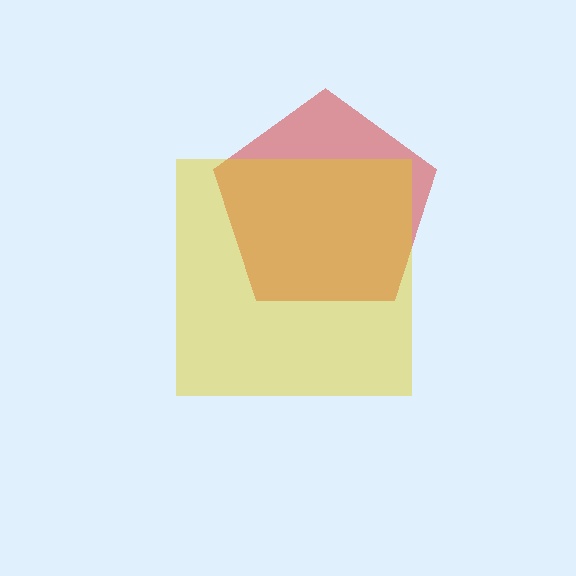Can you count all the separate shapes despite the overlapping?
Yes, there are 2 separate shapes.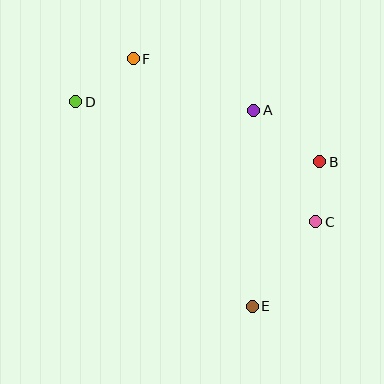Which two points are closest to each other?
Points B and C are closest to each other.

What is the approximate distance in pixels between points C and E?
The distance between C and E is approximately 106 pixels.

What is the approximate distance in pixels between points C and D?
The distance between C and D is approximately 268 pixels.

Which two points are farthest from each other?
Points E and F are farthest from each other.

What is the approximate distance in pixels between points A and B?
The distance between A and B is approximately 84 pixels.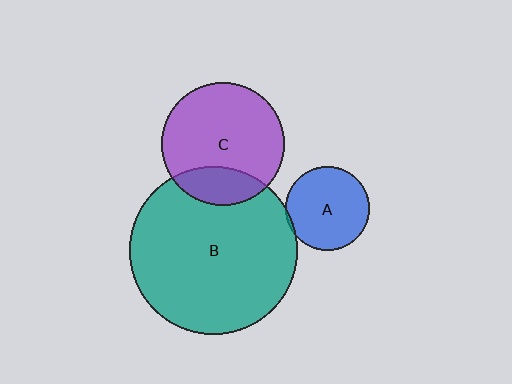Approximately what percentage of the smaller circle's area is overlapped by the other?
Approximately 20%.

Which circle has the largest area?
Circle B (teal).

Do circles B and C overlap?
Yes.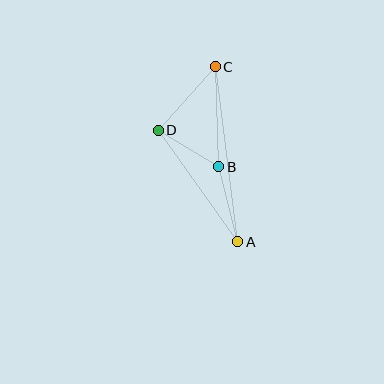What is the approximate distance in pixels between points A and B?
The distance between A and B is approximately 77 pixels.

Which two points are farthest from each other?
Points A and C are farthest from each other.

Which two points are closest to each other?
Points B and D are closest to each other.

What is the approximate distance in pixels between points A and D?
The distance between A and D is approximately 137 pixels.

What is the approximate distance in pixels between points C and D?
The distance between C and D is approximately 86 pixels.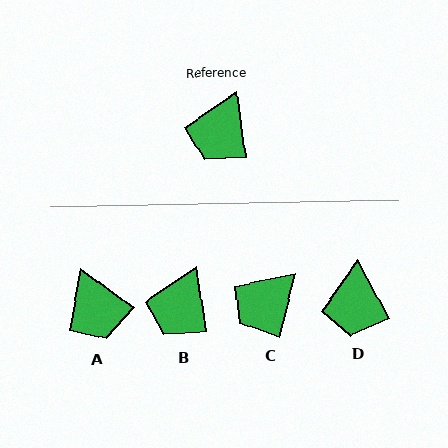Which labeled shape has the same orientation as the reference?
B.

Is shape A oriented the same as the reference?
No, it is off by about 46 degrees.